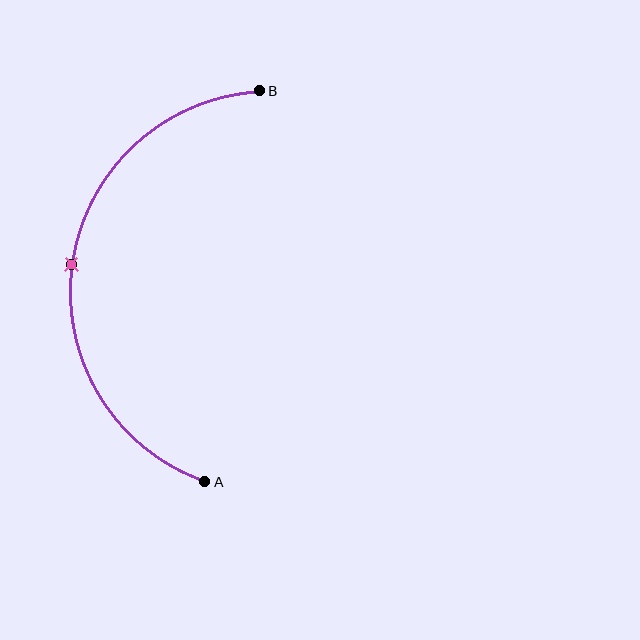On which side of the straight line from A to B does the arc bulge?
The arc bulges to the left of the straight line connecting A and B.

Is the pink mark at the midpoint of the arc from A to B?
Yes. The pink mark lies on the arc at equal arc-length from both A and B — it is the arc midpoint.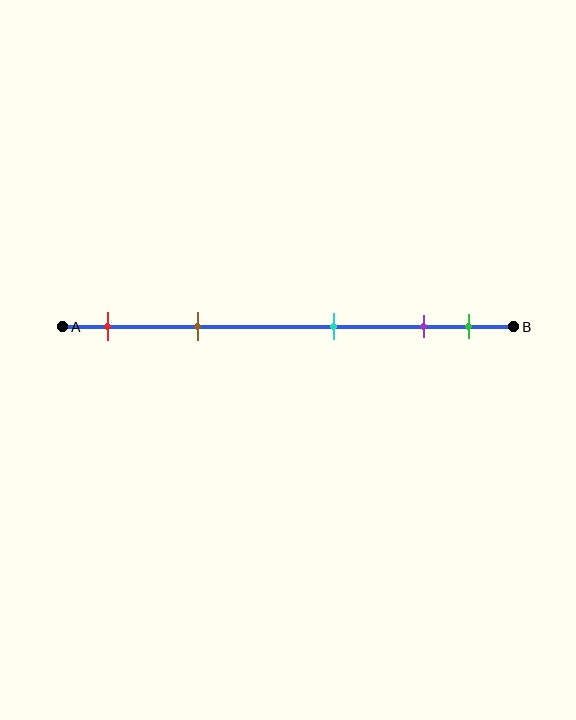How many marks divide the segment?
There are 5 marks dividing the segment.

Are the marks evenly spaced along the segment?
No, the marks are not evenly spaced.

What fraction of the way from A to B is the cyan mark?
The cyan mark is approximately 60% (0.6) of the way from A to B.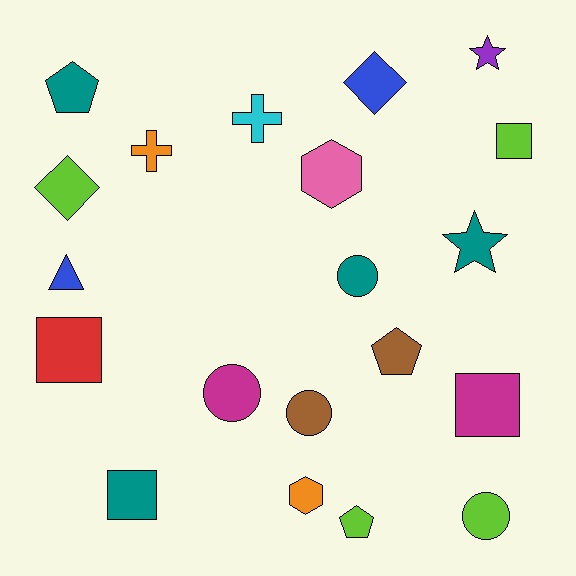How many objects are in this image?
There are 20 objects.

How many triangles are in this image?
There is 1 triangle.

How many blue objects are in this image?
There are 2 blue objects.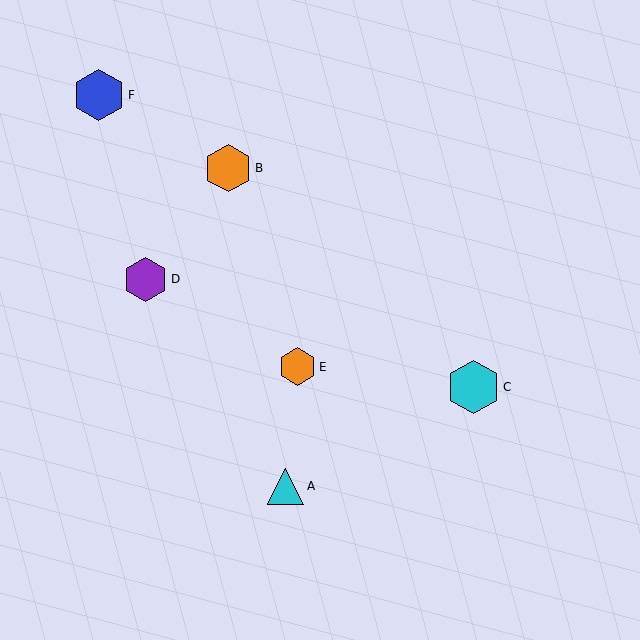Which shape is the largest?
The cyan hexagon (labeled C) is the largest.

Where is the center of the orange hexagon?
The center of the orange hexagon is at (228, 168).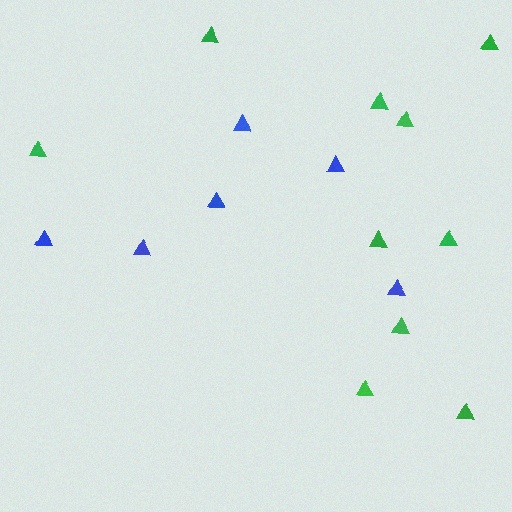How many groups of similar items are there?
There are 2 groups: one group of blue triangles (6) and one group of green triangles (10).